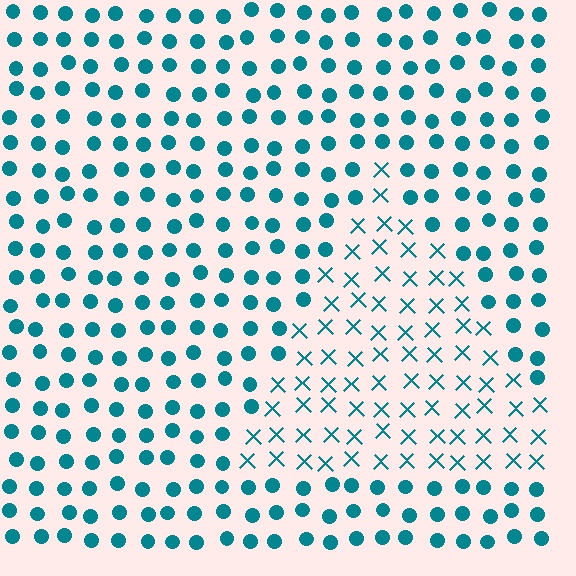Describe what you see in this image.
The image is filled with small teal elements arranged in a uniform grid. A triangle-shaped region contains X marks, while the surrounding area contains circles. The boundary is defined purely by the change in element shape.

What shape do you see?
I see a triangle.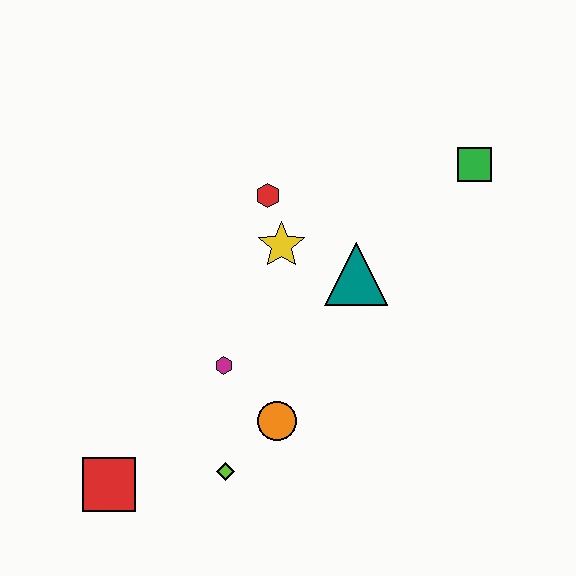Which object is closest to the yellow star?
The red hexagon is closest to the yellow star.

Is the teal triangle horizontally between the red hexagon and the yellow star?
No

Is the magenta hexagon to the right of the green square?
No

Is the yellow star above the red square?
Yes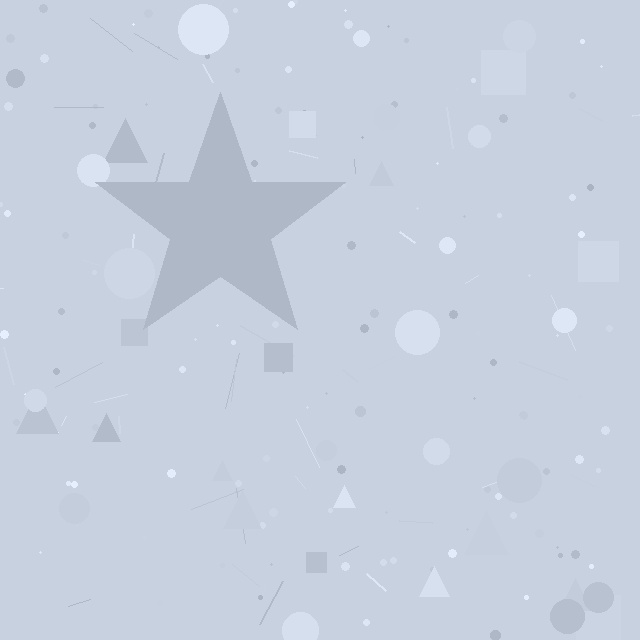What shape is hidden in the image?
A star is hidden in the image.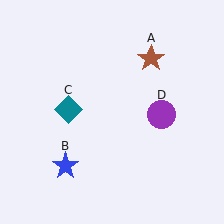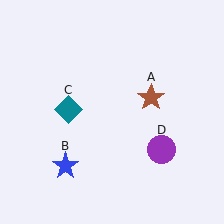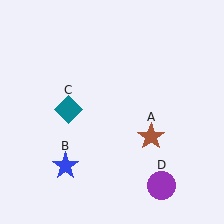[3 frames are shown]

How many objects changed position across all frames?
2 objects changed position: brown star (object A), purple circle (object D).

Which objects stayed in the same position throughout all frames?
Blue star (object B) and teal diamond (object C) remained stationary.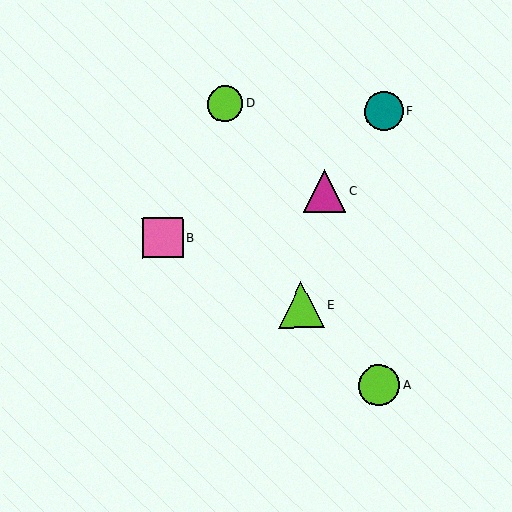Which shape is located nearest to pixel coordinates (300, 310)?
The lime triangle (labeled E) at (301, 305) is nearest to that location.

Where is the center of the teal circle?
The center of the teal circle is at (384, 111).